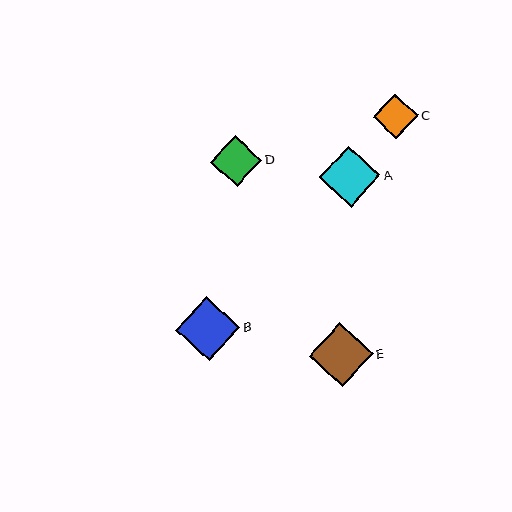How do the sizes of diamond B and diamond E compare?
Diamond B and diamond E are approximately the same size.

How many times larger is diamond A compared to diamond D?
Diamond A is approximately 1.2 times the size of diamond D.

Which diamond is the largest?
Diamond B is the largest with a size of approximately 65 pixels.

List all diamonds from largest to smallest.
From largest to smallest: B, E, A, D, C.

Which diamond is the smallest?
Diamond C is the smallest with a size of approximately 44 pixels.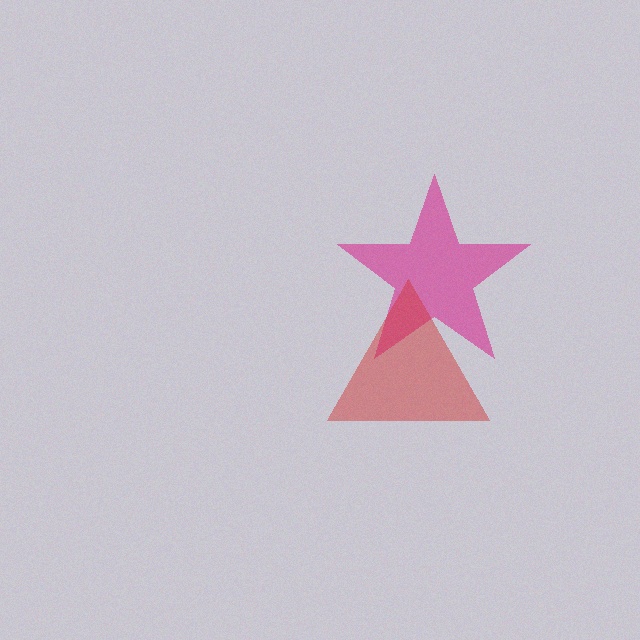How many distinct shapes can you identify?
There are 2 distinct shapes: a magenta star, a red triangle.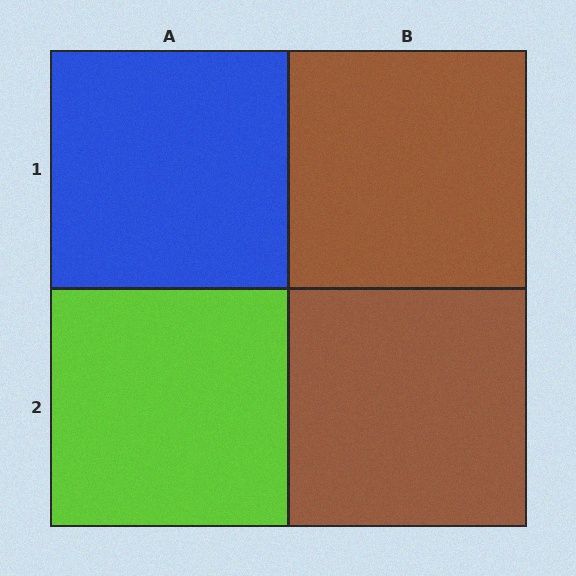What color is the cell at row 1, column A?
Blue.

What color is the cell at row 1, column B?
Brown.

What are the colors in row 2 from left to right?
Lime, brown.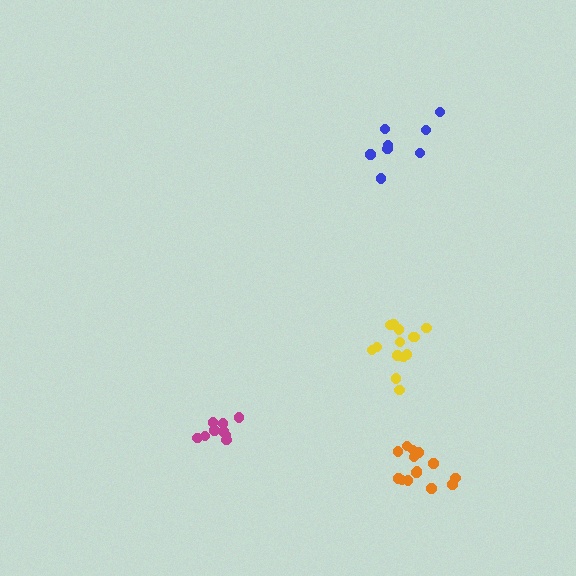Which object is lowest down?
The orange cluster is bottommost.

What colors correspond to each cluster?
The clusters are colored: orange, magenta, yellow, blue.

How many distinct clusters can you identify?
There are 4 distinct clusters.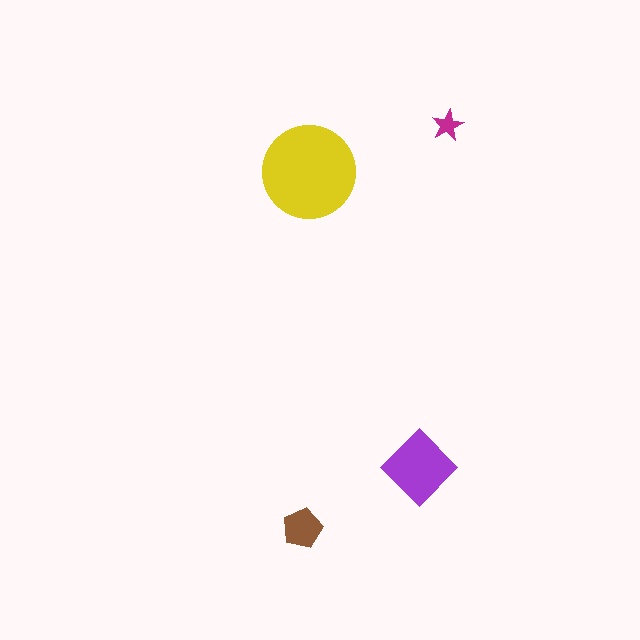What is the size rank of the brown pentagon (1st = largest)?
3rd.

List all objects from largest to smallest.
The yellow circle, the purple diamond, the brown pentagon, the magenta star.